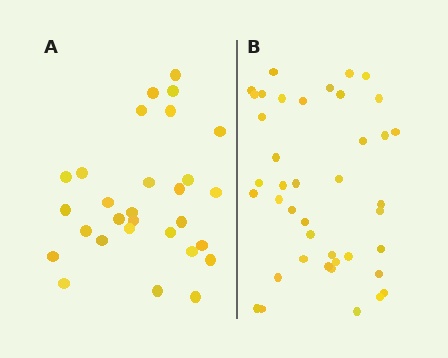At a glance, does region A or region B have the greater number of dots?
Region B (the right region) has more dots.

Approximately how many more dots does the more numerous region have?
Region B has roughly 12 or so more dots than region A.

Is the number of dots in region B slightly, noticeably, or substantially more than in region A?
Region B has noticeably more, but not dramatically so. The ratio is roughly 1.4 to 1.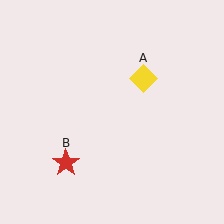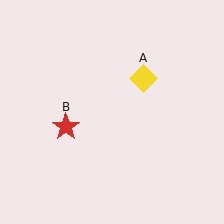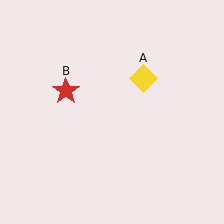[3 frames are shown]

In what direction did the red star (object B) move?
The red star (object B) moved up.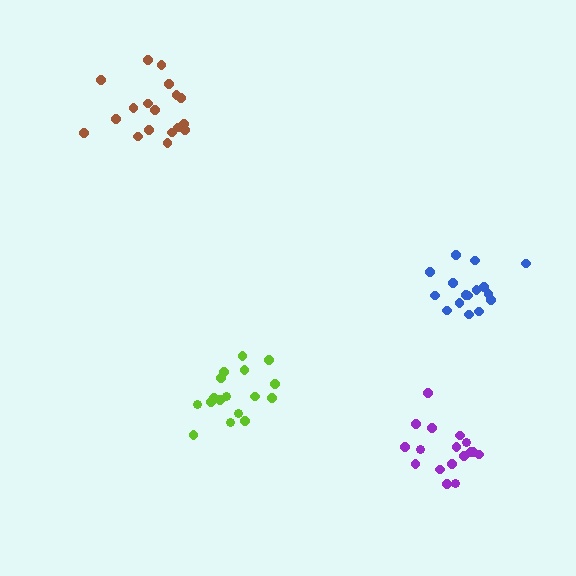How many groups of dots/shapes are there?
There are 4 groups.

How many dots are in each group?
Group 1: 17 dots, Group 2: 19 dots, Group 3: 16 dots, Group 4: 17 dots (69 total).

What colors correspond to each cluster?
The clusters are colored: lime, brown, blue, purple.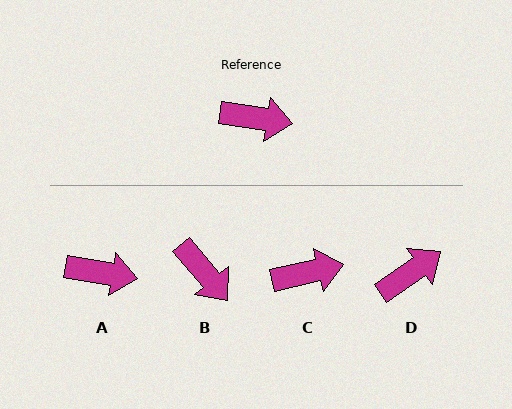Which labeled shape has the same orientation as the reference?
A.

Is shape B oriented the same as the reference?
No, it is off by about 41 degrees.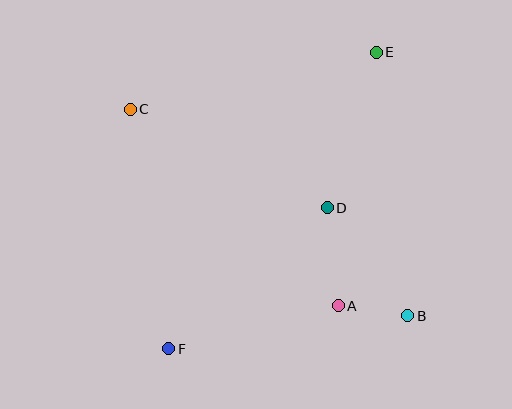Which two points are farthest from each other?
Points E and F are farthest from each other.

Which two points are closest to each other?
Points A and B are closest to each other.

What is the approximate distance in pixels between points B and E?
The distance between B and E is approximately 266 pixels.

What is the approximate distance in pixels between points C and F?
The distance between C and F is approximately 243 pixels.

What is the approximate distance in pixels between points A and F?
The distance between A and F is approximately 175 pixels.